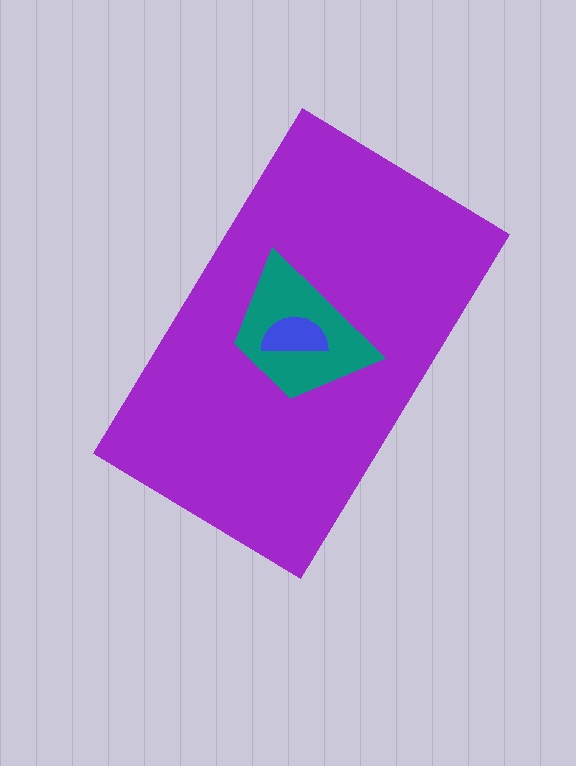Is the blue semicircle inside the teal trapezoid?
Yes.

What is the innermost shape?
The blue semicircle.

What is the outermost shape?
The purple rectangle.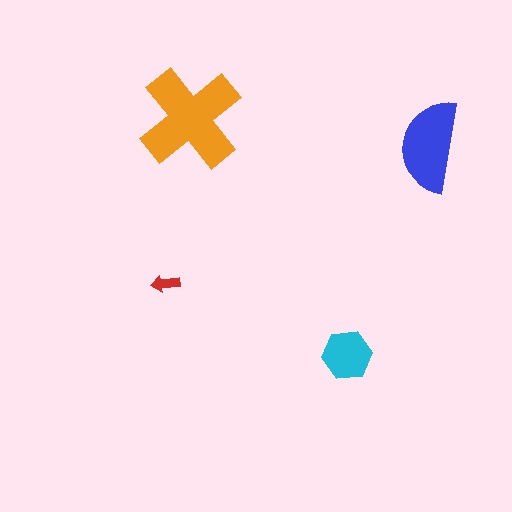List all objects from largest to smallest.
The orange cross, the blue semicircle, the cyan hexagon, the red arrow.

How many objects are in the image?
There are 4 objects in the image.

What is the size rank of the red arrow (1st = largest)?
4th.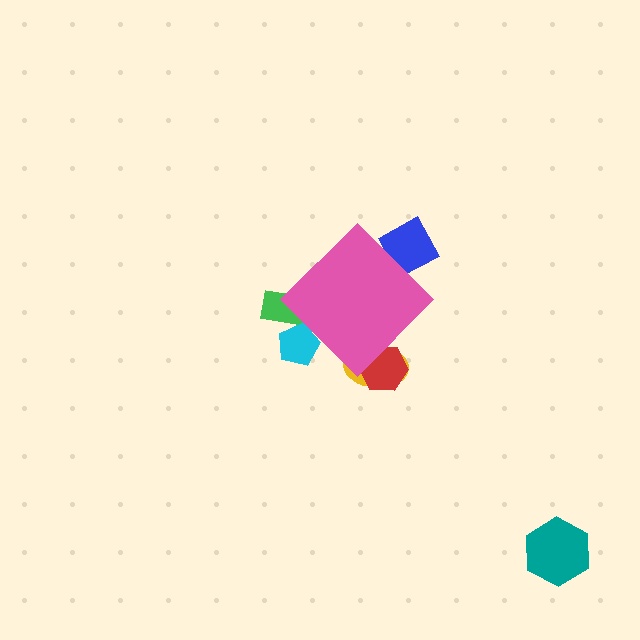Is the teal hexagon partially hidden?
No, the teal hexagon is fully visible.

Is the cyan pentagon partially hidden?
Yes, the cyan pentagon is partially hidden behind the pink diamond.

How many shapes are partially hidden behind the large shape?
5 shapes are partially hidden.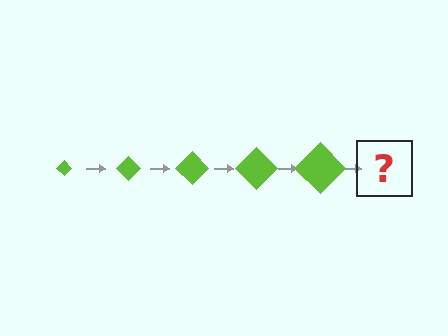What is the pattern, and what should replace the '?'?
The pattern is that the diamond gets progressively larger each step. The '?' should be a lime diamond, larger than the previous one.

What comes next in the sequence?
The next element should be a lime diamond, larger than the previous one.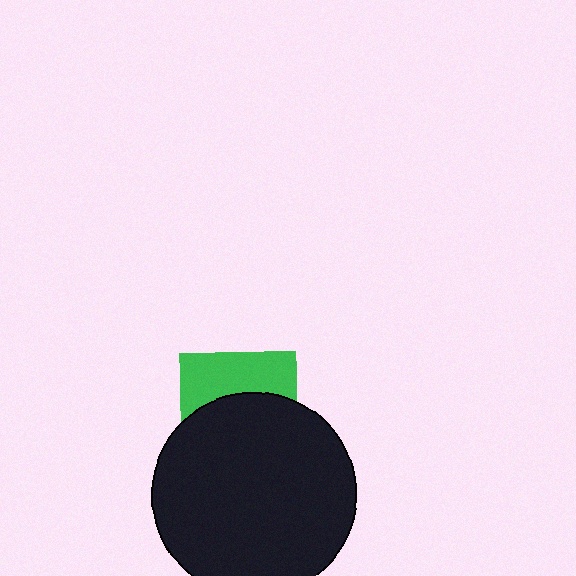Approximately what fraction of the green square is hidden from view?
Roughly 60% of the green square is hidden behind the black circle.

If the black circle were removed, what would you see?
You would see the complete green square.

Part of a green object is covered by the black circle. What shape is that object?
It is a square.